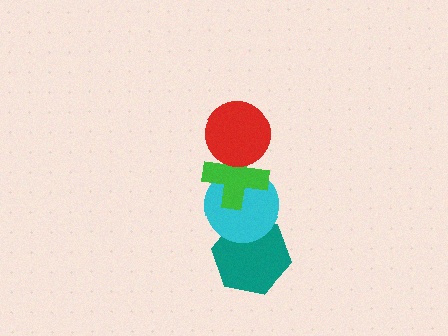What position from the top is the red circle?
The red circle is 1st from the top.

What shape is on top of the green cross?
The red circle is on top of the green cross.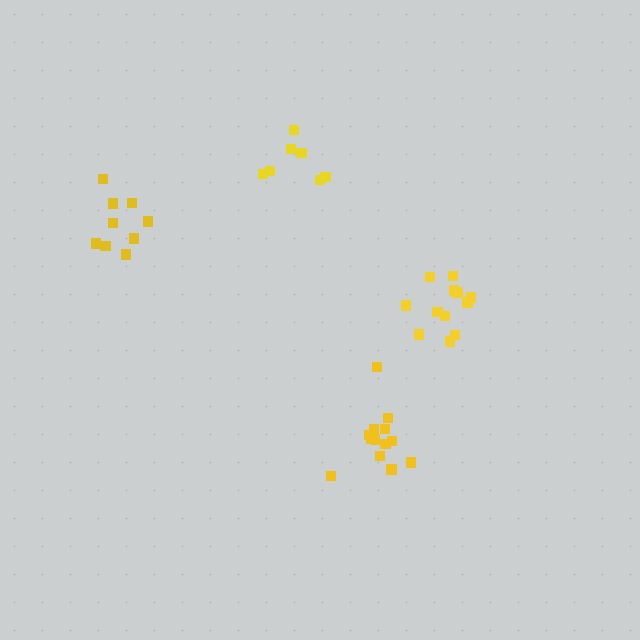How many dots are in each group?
Group 1: 13 dots, Group 2: 7 dots, Group 3: 12 dots, Group 4: 9 dots (41 total).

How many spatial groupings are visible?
There are 4 spatial groupings.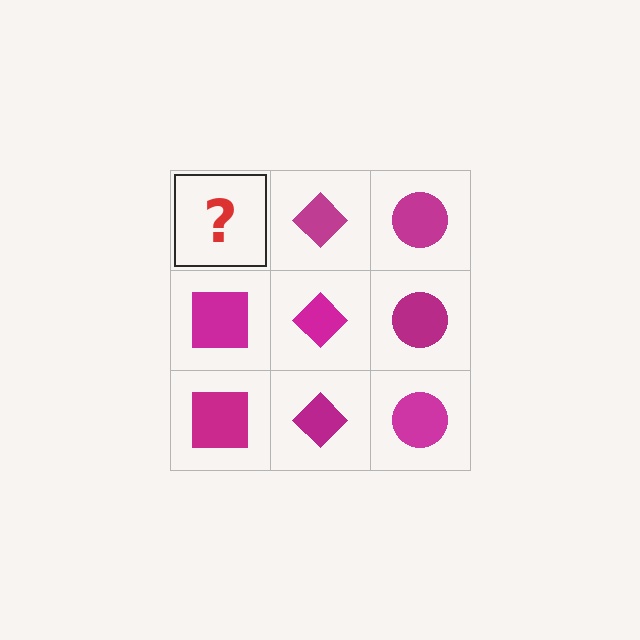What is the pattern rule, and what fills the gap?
The rule is that each column has a consistent shape. The gap should be filled with a magenta square.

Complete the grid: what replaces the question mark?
The question mark should be replaced with a magenta square.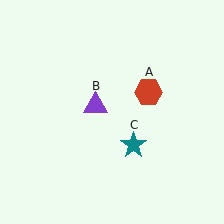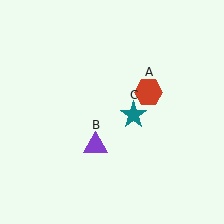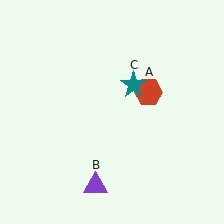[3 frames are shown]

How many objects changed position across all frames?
2 objects changed position: purple triangle (object B), teal star (object C).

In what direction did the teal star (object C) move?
The teal star (object C) moved up.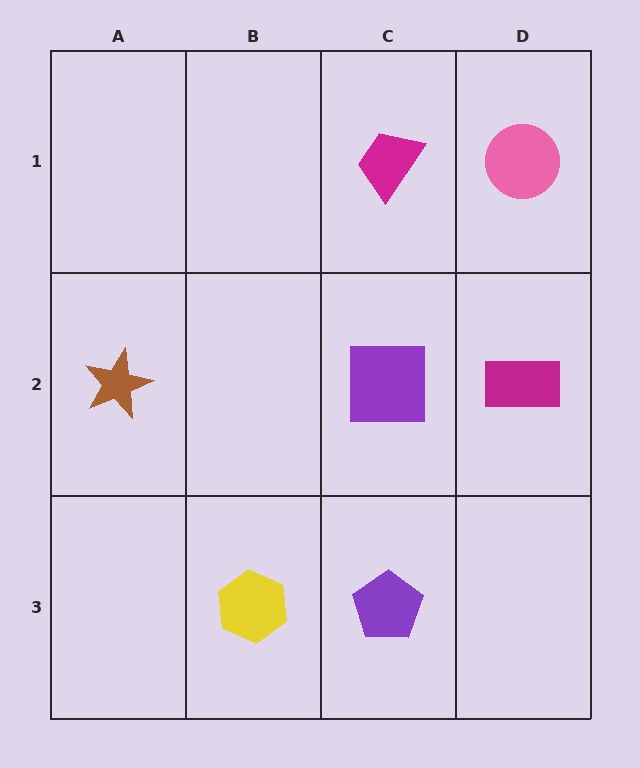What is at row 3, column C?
A purple pentagon.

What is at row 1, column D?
A pink circle.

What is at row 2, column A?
A brown star.